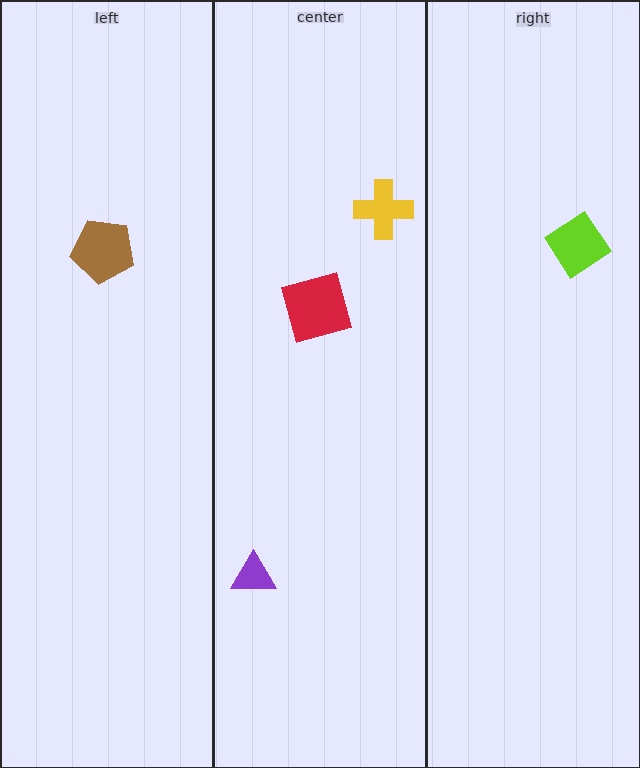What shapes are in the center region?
The purple triangle, the red square, the yellow cross.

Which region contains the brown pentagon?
The left region.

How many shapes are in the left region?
1.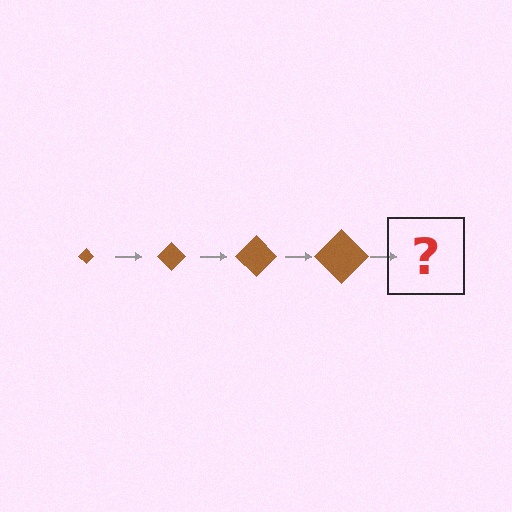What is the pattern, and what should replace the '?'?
The pattern is that the diamond gets progressively larger each step. The '?' should be a brown diamond, larger than the previous one.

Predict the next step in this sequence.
The next step is a brown diamond, larger than the previous one.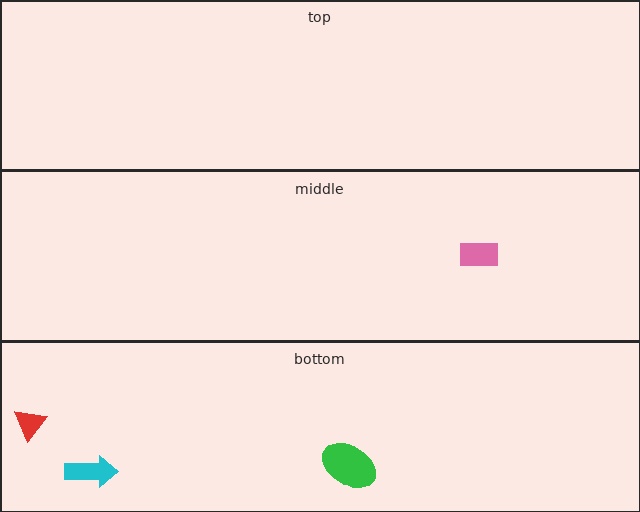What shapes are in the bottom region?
The green ellipse, the red triangle, the cyan arrow.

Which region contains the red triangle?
The bottom region.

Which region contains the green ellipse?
The bottom region.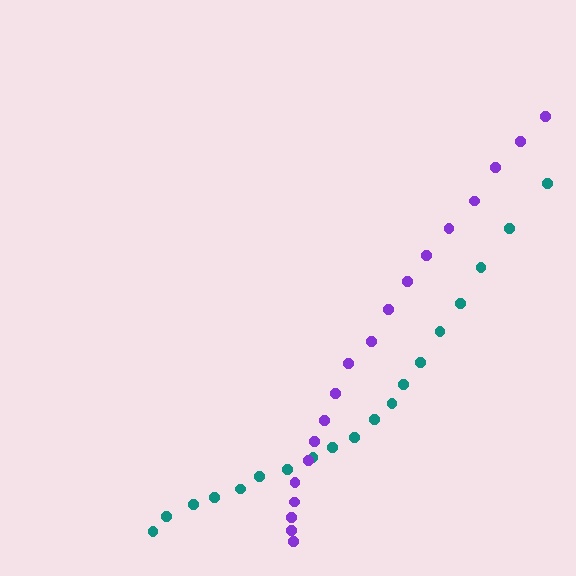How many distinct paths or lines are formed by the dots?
There are 2 distinct paths.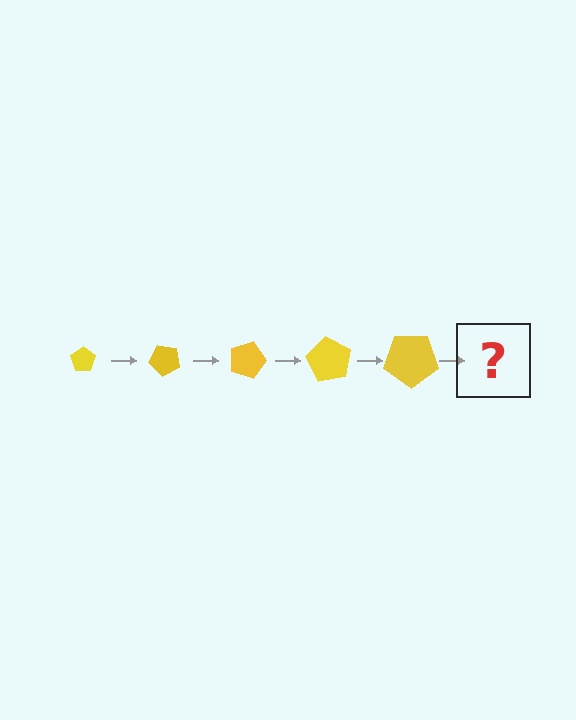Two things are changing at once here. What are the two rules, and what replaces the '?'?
The two rules are that the pentagon grows larger each step and it rotates 45 degrees each step. The '?' should be a pentagon, larger than the previous one and rotated 225 degrees from the start.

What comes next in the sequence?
The next element should be a pentagon, larger than the previous one and rotated 225 degrees from the start.